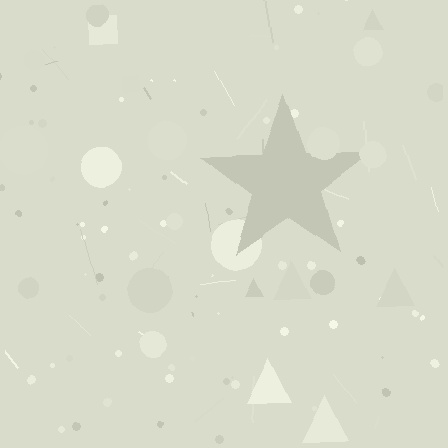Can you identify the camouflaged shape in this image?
The camouflaged shape is a star.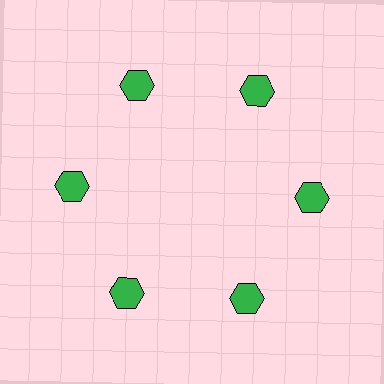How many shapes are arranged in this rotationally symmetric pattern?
There are 6 shapes, arranged in 6 groups of 1.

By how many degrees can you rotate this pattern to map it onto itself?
The pattern maps onto itself every 60 degrees of rotation.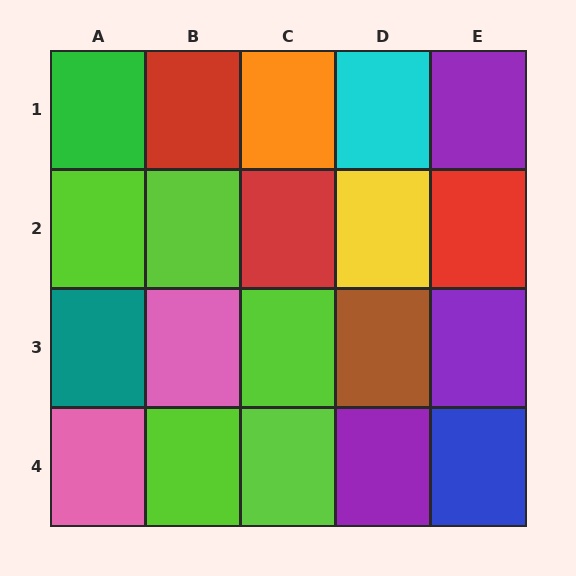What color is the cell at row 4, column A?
Pink.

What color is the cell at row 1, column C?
Orange.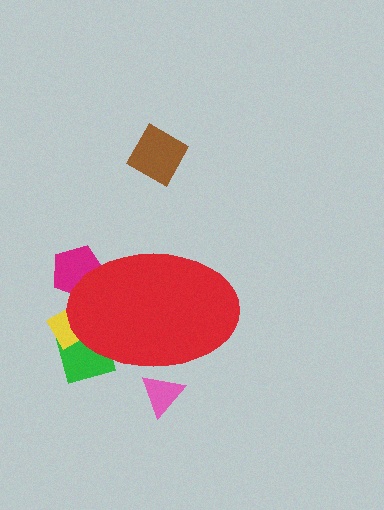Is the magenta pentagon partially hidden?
Yes, the magenta pentagon is partially hidden behind the red ellipse.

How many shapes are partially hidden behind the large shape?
4 shapes are partially hidden.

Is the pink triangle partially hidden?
Yes, the pink triangle is partially hidden behind the red ellipse.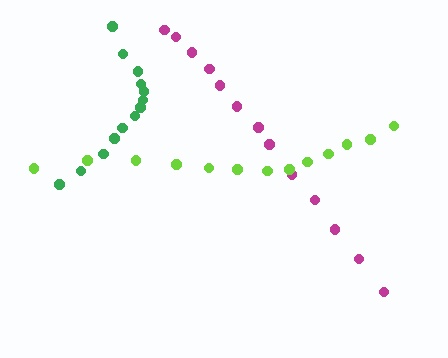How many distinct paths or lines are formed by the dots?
There are 3 distinct paths.